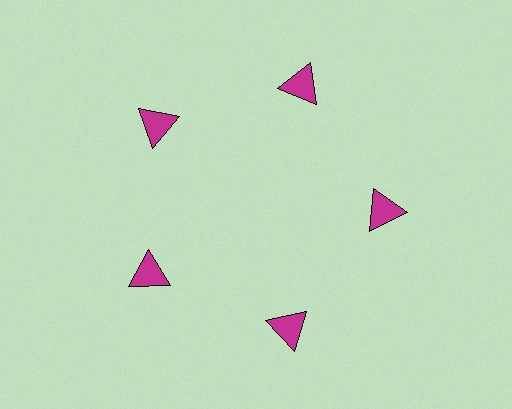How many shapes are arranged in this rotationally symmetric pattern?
There are 5 shapes, arranged in 5 groups of 1.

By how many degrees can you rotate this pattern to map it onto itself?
The pattern maps onto itself every 72 degrees of rotation.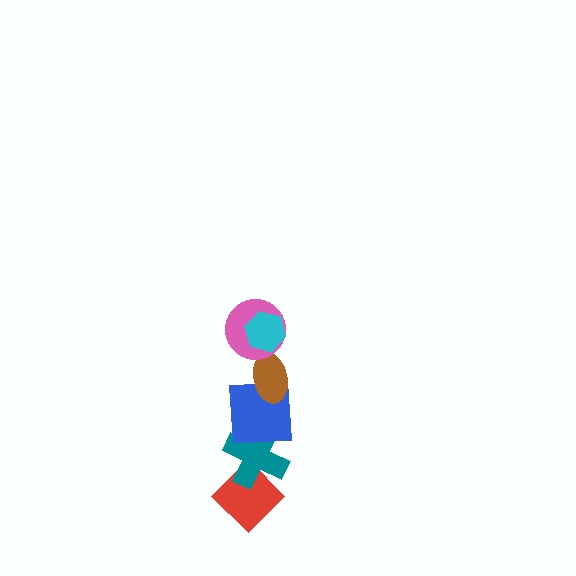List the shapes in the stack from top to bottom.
From top to bottom: the cyan hexagon, the pink circle, the brown ellipse, the blue square, the teal cross, the red diamond.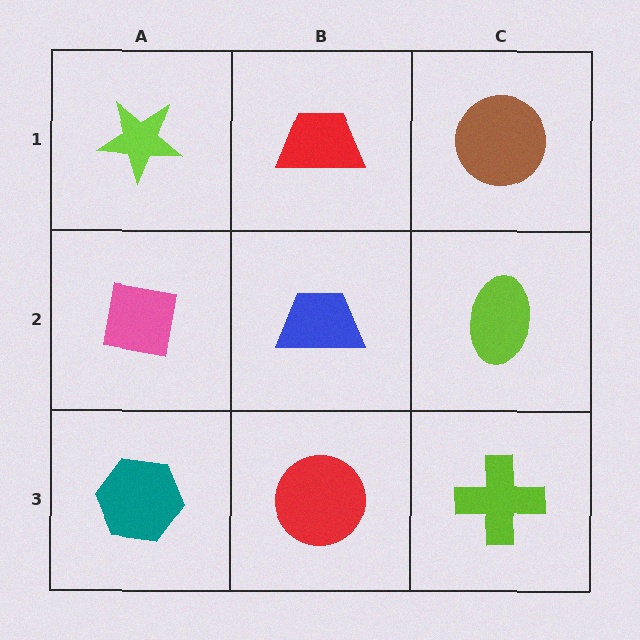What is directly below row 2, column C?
A lime cross.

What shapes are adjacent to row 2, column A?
A lime star (row 1, column A), a teal hexagon (row 3, column A), a blue trapezoid (row 2, column B).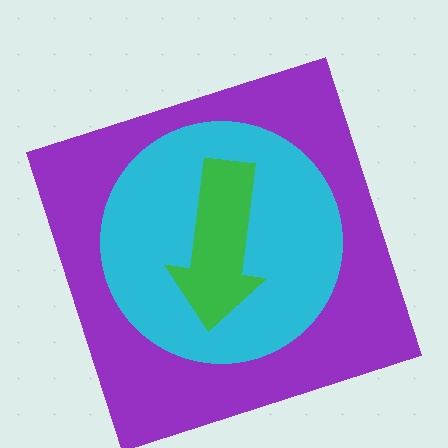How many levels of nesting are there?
3.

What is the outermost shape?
The purple square.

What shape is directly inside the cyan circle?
The green arrow.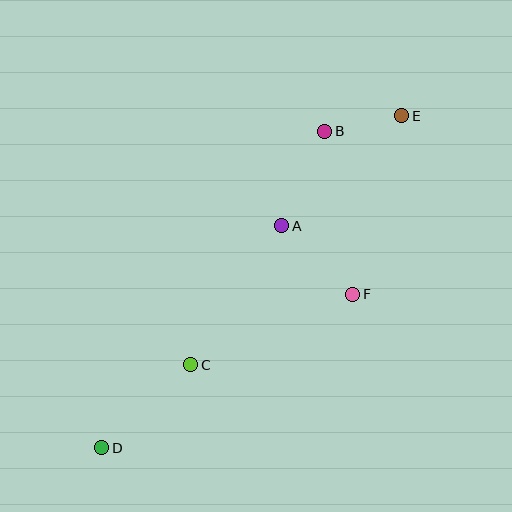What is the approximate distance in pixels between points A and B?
The distance between A and B is approximately 104 pixels.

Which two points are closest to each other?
Points B and E are closest to each other.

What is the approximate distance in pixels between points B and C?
The distance between B and C is approximately 269 pixels.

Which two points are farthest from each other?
Points D and E are farthest from each other.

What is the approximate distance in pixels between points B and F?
The distance between B and F is approximately 165 pixels.